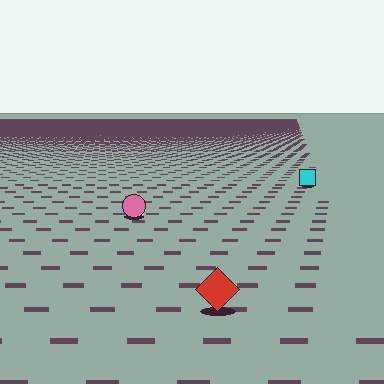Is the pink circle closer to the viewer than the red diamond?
No. The red diamond is closer — you can tell from the texture gradient: the ground texture is coarser near it.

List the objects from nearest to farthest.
From nearest to farthest: the red diamond, the pink circle, the cyan square.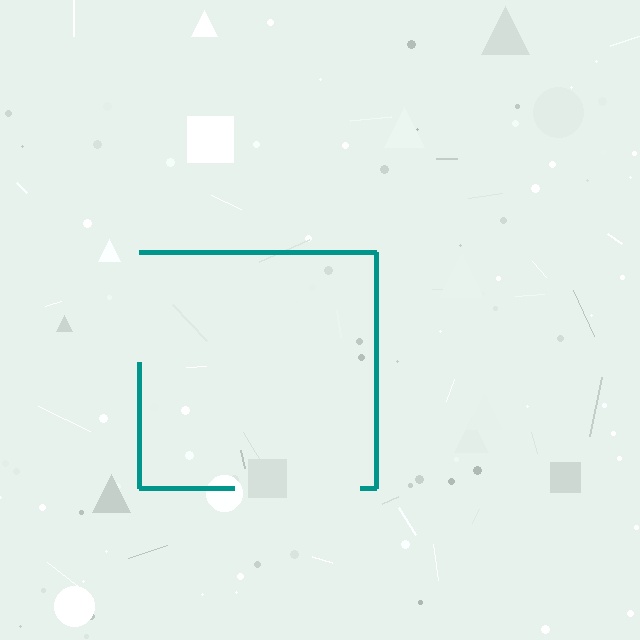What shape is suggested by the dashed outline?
The dashed outline suggests a square.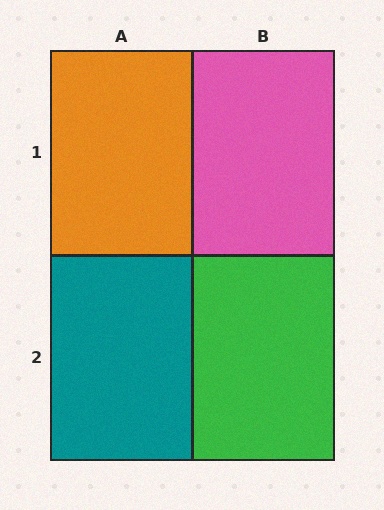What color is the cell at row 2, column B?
Green.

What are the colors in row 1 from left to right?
Orange, pink.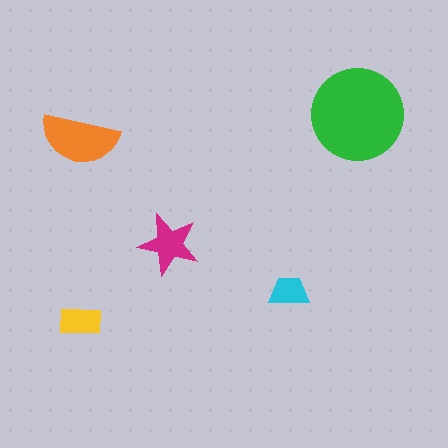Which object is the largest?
The green circle.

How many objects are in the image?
There are 5 objects in the image.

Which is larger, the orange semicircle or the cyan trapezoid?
The orange semicircle.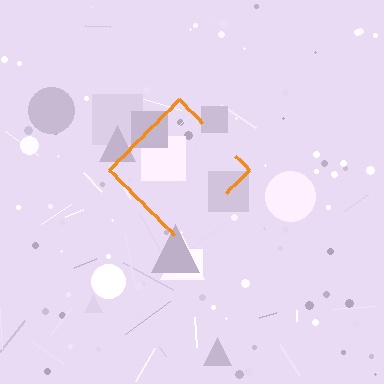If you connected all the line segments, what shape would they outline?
They would outline a diamond.